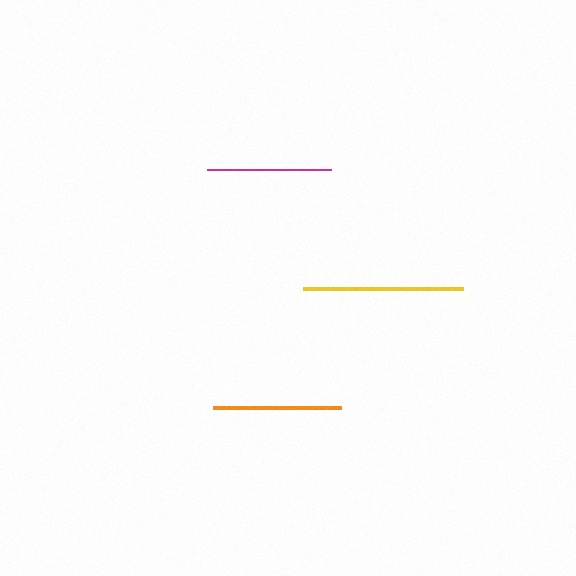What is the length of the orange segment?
The orange segment is approximately 129 pixels long.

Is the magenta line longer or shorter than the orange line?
The orange line is longer than the magenta line.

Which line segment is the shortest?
The magenta line is the shortest at approximately 124 pixels.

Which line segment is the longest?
The yellow line is the longest at approximately 160 pixels.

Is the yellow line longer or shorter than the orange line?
The yellow line is longer than the orange line.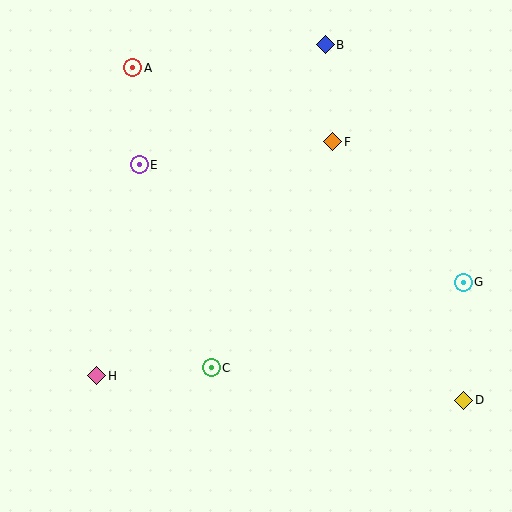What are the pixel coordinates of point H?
Point H is at (97, 376).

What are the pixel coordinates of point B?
Point B is at (325, 45).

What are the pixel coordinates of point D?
Point D is at (464, 400).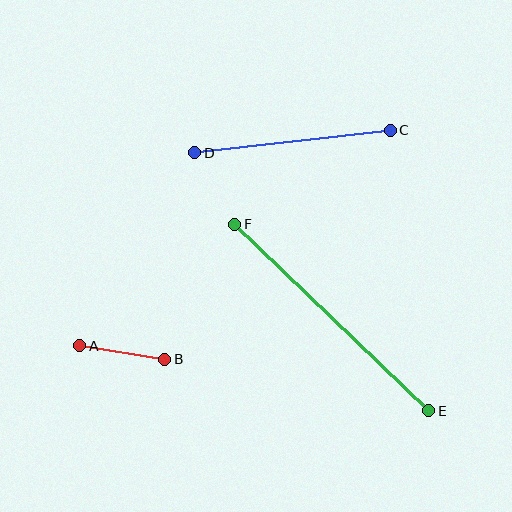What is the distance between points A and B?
The distance is approximately 86 pixels.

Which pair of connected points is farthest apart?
Points E and F are farthest apart.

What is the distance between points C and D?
The distance is approximately 197 pixels.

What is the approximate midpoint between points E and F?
The midpoint is at approximately (332, 318) pixels.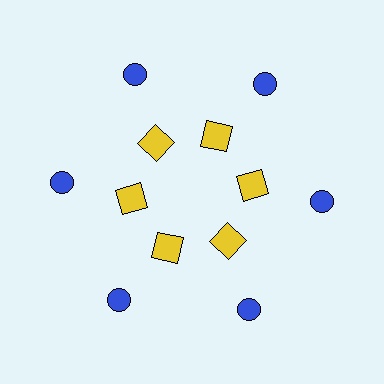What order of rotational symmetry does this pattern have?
This pattern has 6-fold rotational symmetry.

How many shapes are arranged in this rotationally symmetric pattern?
There are 12 shapes, arranged in 6 groups of 2.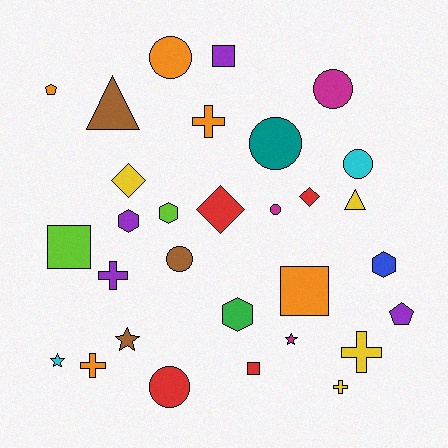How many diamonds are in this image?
There are 3 diamonds.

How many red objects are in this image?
There are 4 red objects.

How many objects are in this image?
There are 30 objects.